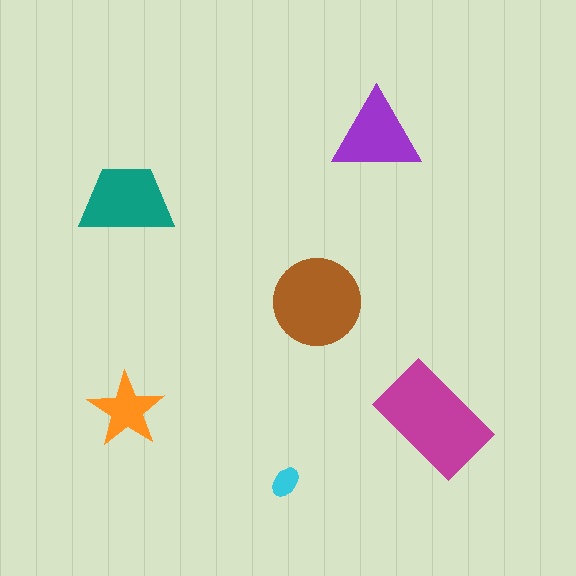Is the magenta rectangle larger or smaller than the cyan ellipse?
Larger.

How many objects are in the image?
There are 6 objects in the image.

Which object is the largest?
The magenta rectangle.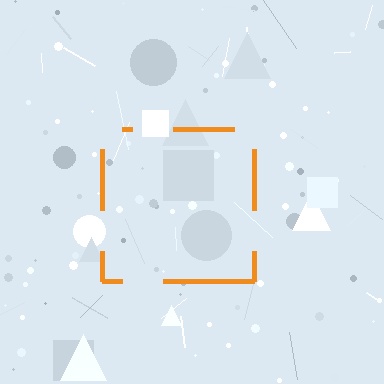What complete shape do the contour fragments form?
The contour fragments form a square.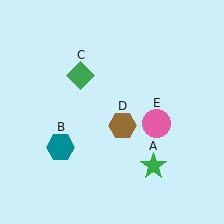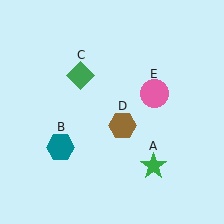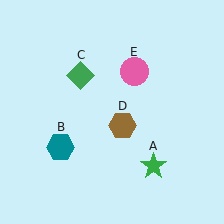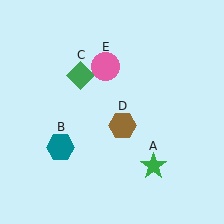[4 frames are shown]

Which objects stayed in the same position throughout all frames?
Green star (object A) and teal hexagon (object B) and green diamond (object C) and brown hexagon (object D) remained stationary.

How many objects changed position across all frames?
1 object changed position: pink circle (object E).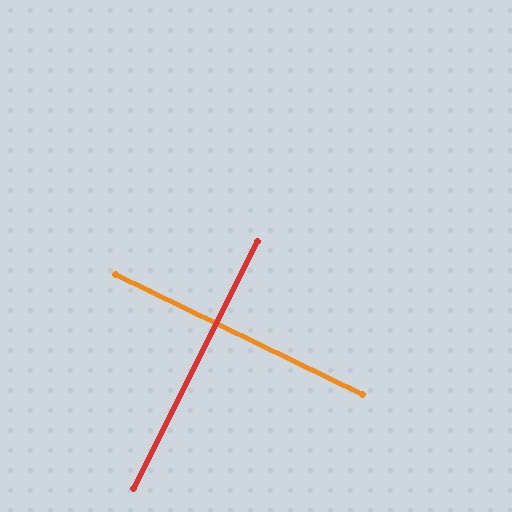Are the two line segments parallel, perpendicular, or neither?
Perpendicular — they meet at approximately 89°.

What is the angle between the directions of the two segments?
Approximately 89 degrees.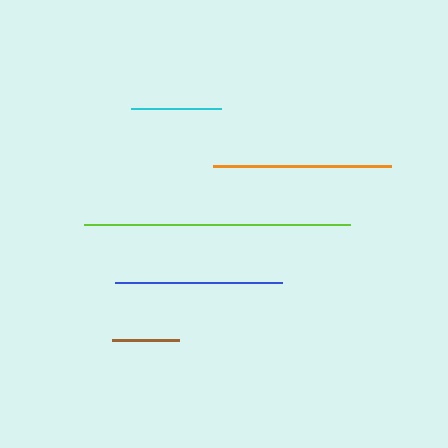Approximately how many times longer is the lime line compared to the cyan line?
The lime line is approximately 2.9 times the length of the cyan line.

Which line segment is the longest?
The lime line is the longest at approximately 266 pixels.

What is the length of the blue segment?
The blue segment is approximately 168 pixels long.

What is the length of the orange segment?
The orange segment is approximately 177 pixels long.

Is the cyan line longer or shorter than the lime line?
The lime line is longer than the cyan line.